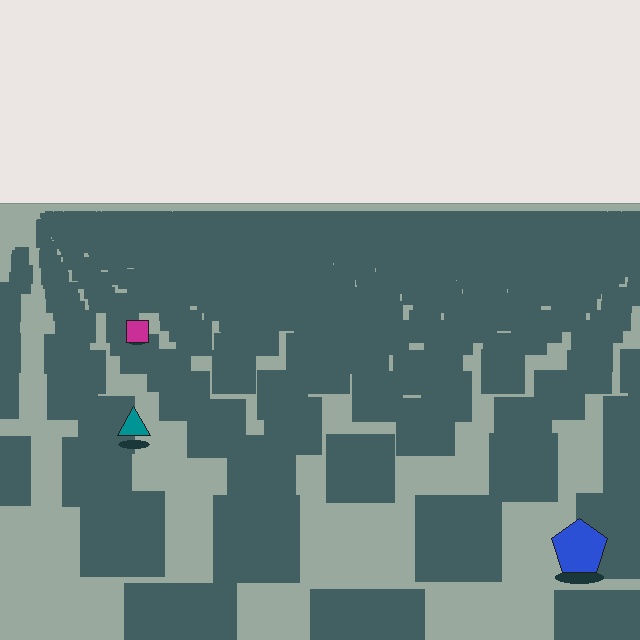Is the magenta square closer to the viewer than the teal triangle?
No. The teal triangle is closer — you can tell from the texture gradient: the ground texture is coarser near it.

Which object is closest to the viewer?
The blue pentagon is closest. The texture marks near it are larger and more spread out.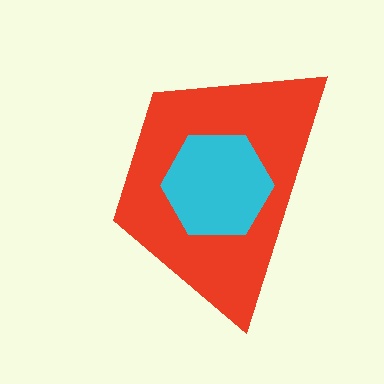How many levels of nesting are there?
2.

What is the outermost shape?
The red trapezoid.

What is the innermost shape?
The cyan hexagon.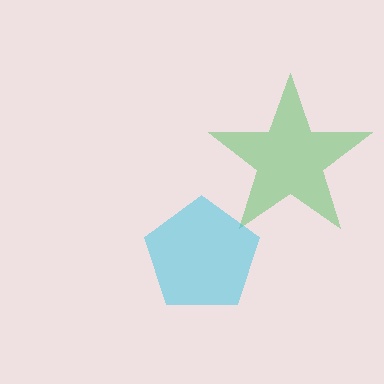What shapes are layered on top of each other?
The layered shapes are: a green star, a cyan pentagon.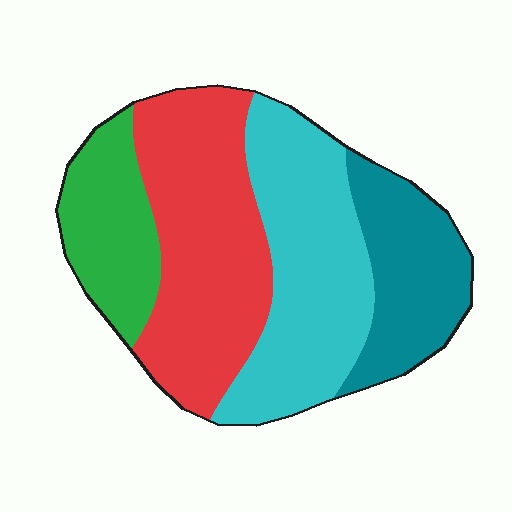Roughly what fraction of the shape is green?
Green covers roughly 15% of the shape.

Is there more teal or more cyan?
Cyan.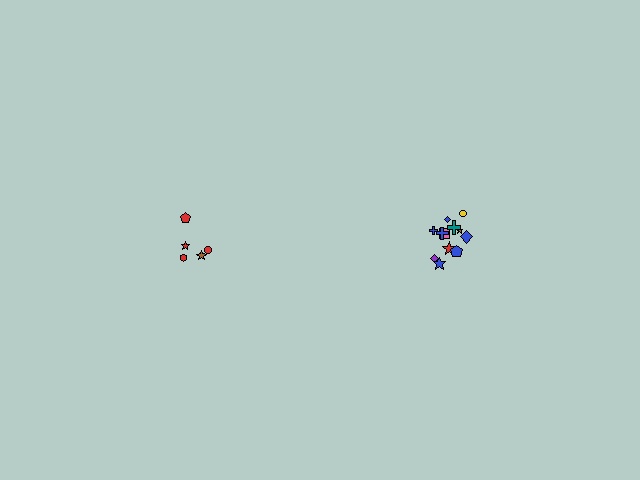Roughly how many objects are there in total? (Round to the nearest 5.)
Roughly 15 objects in total.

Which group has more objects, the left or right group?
The right group.